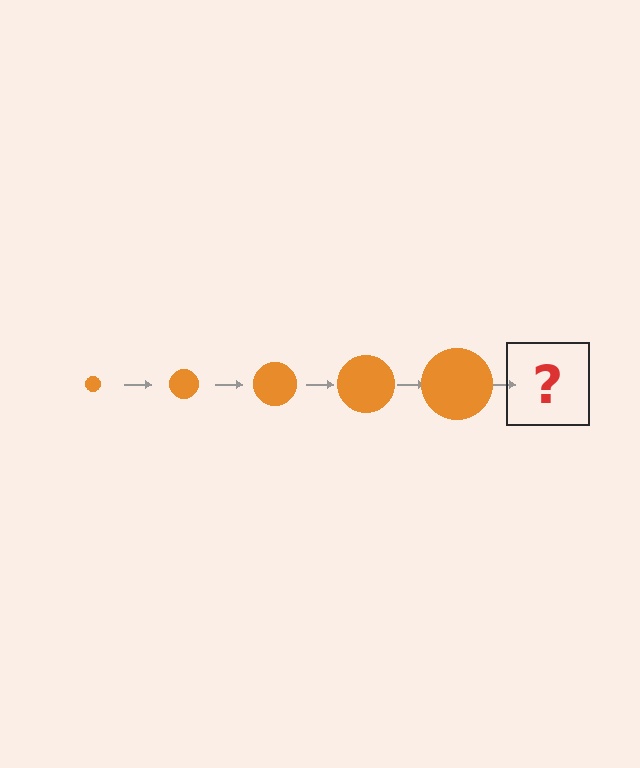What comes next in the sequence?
The next element should be an orange circle, larger than the previous one.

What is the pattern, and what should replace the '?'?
The pattern is that the circle gets progressively larger each step. The '?' should be an orange circle, larger than the previous one.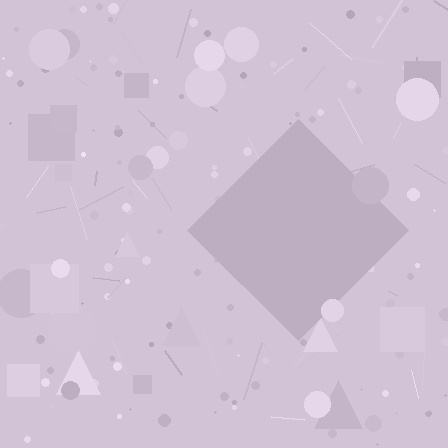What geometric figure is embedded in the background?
A diamond is embedded in the background.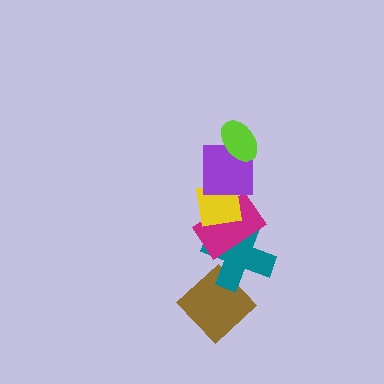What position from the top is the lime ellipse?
The lime ellipse is 1st from the top.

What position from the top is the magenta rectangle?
The magenta rectangle is 4th from the top.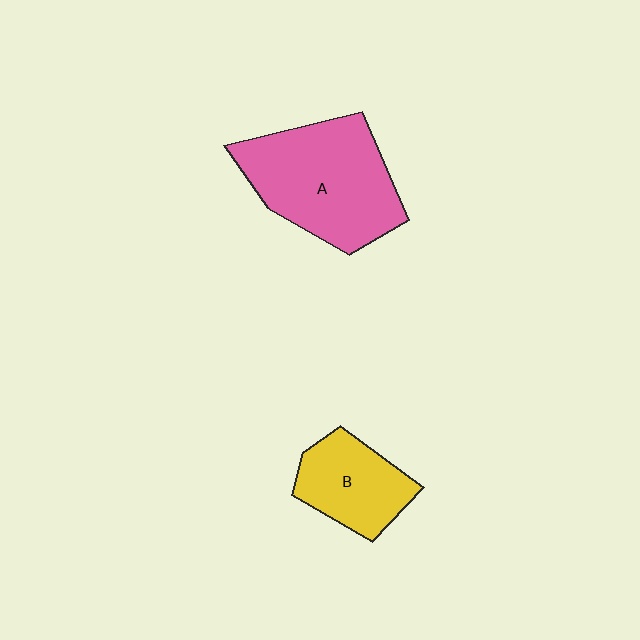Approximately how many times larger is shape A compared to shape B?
Approximately 1.8 times.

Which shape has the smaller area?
Shape B (yellow).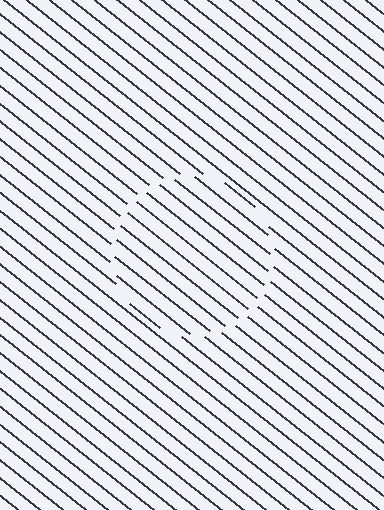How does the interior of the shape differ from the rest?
The interior of the shape contains the same grating, shifted by half a period — the contour is defined by the phase discontinuity where line-ends from the inner and outer gratings abut.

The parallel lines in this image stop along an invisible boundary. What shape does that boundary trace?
An illusory circle. The interior of the shape contains the same grating, shifted by half a period — the contour is defined by the phase discontinuity where line-ends from the inner and outer gratings abut.